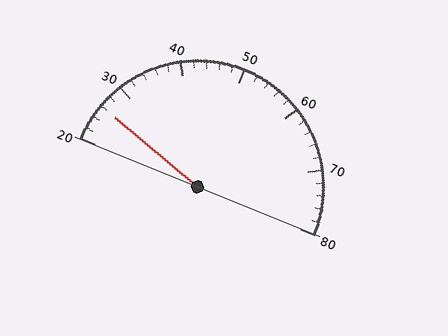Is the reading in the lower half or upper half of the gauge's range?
The reading is in the lower half of the range (20 to 80).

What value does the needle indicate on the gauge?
The needle indicates approximately 26.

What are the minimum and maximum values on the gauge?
The gauge ranges from 20 to 80.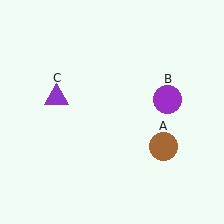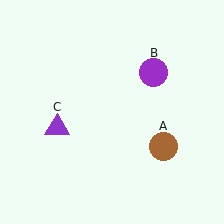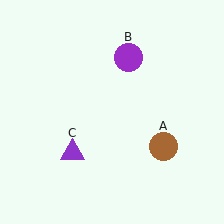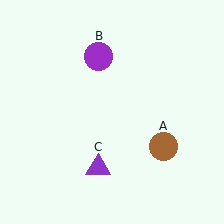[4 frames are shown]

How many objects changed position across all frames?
2 objects changed position: purple circle (object B), purple triangle (object C).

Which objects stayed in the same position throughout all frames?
Brown circle (object A) remained stationary.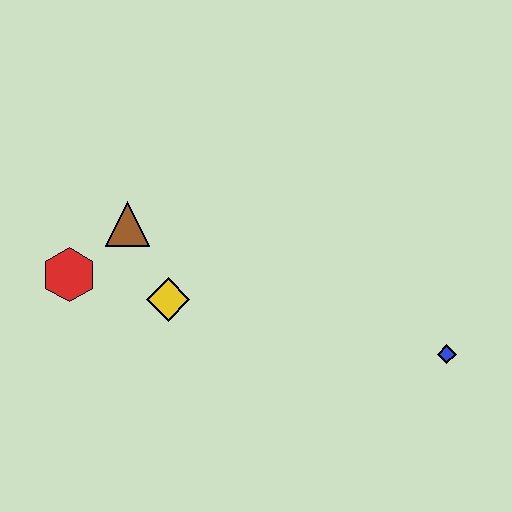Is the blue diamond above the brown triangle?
No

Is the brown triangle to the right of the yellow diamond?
No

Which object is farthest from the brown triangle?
The blue diamond is farthest from the brown triangle.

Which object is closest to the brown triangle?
The red hexagon is closest to the brown triangle.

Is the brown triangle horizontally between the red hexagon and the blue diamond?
Yes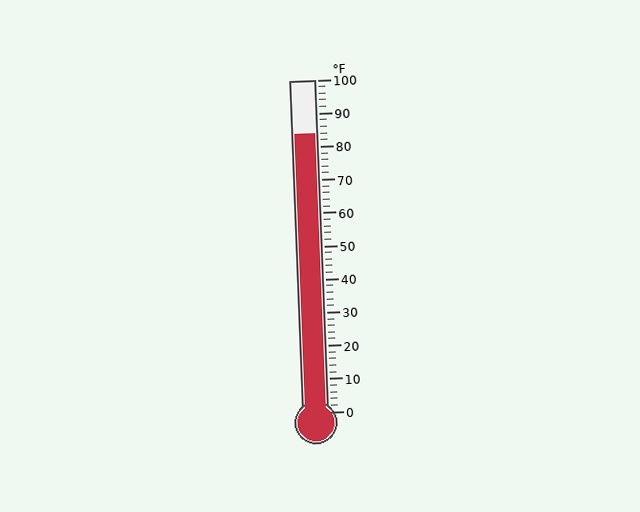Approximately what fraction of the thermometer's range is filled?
The thermometer is filled to approximately 85% of its range.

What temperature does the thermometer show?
The thermometer shows approximately 84°F.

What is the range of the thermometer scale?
The thermometer scale ranges from 0°F to 100°F.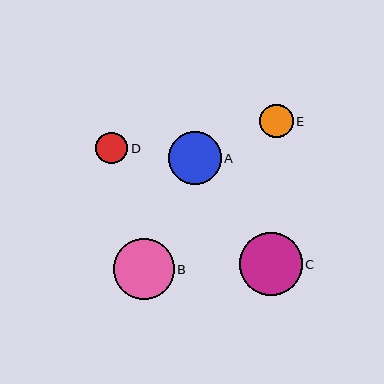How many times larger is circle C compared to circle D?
Circle C is approximately 2.0 times the size of circle D.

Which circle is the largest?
Circle C is the largest with a size of approximately 63 pixels.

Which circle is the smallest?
Circle D is the smallest with a size of approximately 32 pixels.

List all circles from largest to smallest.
From largest to smallest: C, B, A, E, D.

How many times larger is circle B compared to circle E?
Circle B is approximately 1.8 times the size of circle E.